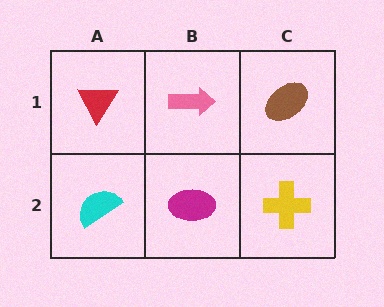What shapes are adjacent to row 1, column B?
A magenta ellipse (row 2, column B), a red triangle (row 1, column A), a brown ellipse (row 1, column C).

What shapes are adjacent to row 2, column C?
A brown ellipse (row 1, column C), a magenta ellipse (row 2, column B).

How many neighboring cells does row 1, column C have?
2.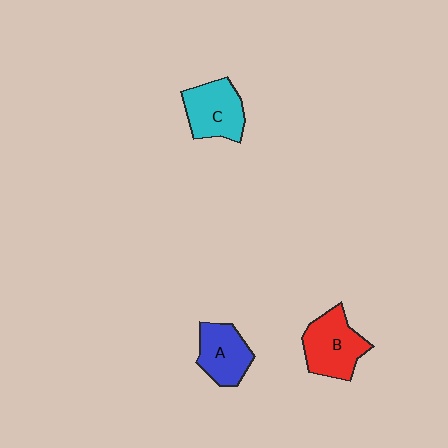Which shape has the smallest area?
Shape A (blue).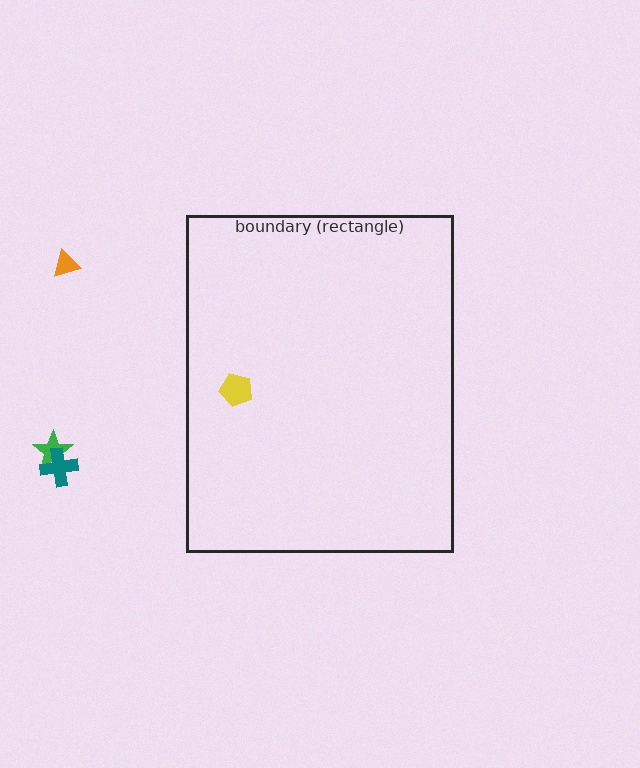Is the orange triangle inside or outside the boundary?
Outside.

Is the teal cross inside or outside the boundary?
Outside.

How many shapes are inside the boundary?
1 inside, 3 outside.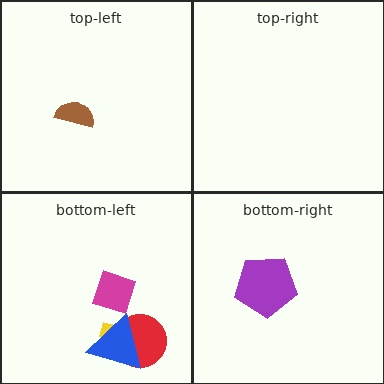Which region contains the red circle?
The bottom-left region.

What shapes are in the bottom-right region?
The purple pentagon.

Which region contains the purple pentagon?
The bottom-right region.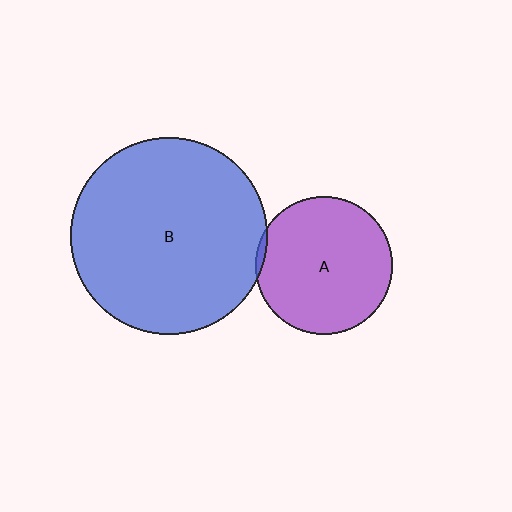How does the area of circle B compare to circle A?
Approximately 2.0 times.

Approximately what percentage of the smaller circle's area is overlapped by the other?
Approximately 5%.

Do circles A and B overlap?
Yes.